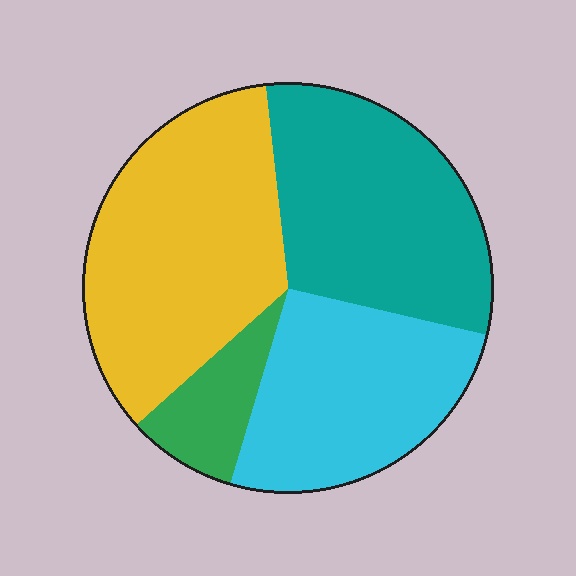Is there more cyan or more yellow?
Yellow.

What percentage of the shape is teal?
Teal covers 30% of the shape.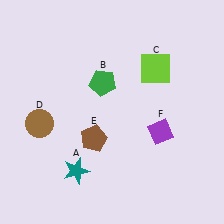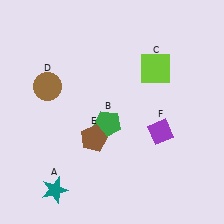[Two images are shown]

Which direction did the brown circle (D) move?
The brown circle (D) moved up.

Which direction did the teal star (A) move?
The teal star (A) moved left.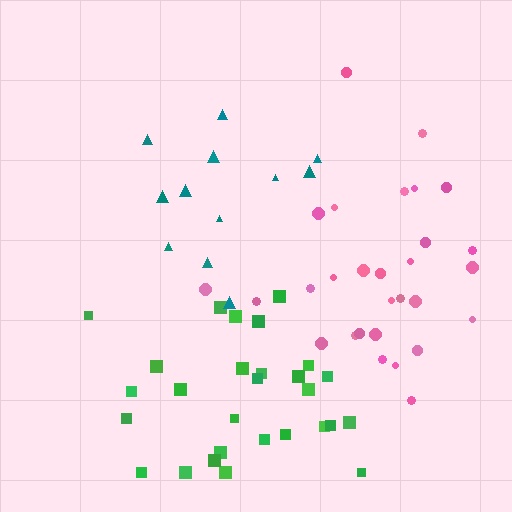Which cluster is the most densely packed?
Pink.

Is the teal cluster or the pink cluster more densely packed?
Pink.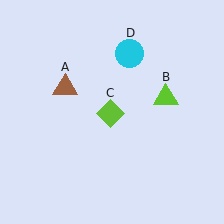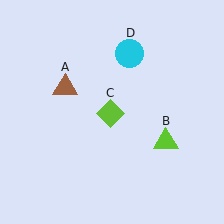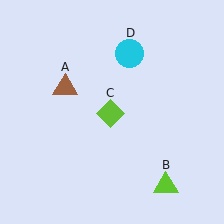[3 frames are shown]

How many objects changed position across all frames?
1 object changed position: lime triangle (object B).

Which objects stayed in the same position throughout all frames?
Brown triangle (object A) and lime diamond (object C) and cyan circle (object D) remained stationary.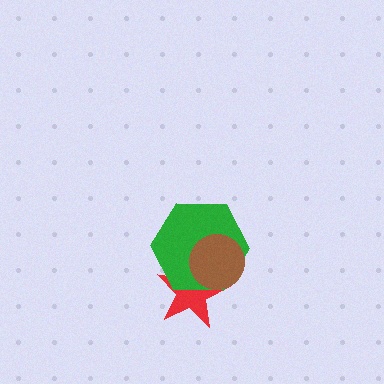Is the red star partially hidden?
Yes, it is partially covered by another shape.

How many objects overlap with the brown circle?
2 objects overlap with the brown circle.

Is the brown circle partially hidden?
No, no other shape covers it.